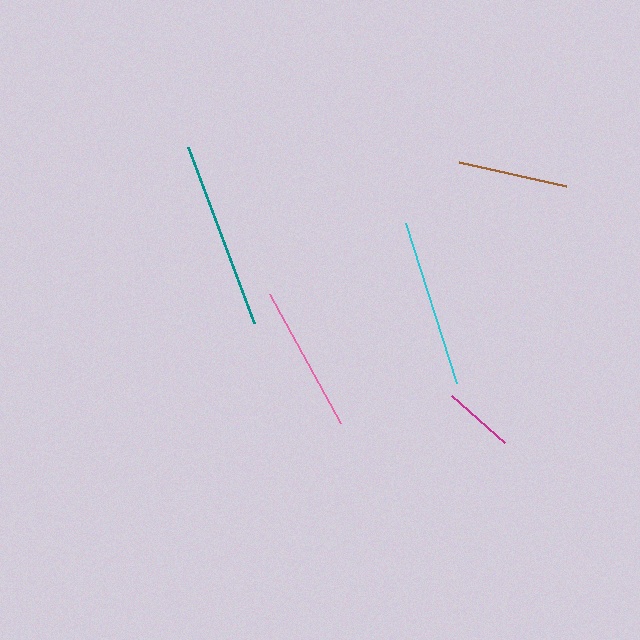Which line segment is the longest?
The teal line is the longest at approximately 187 pixels.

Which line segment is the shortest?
The magenta line is the shortest at approximately 71 pixels.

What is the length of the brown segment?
The brown segment is approximately 110 pixels long.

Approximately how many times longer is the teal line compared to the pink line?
The teal line is approximately 1.3 times the length of the pink line.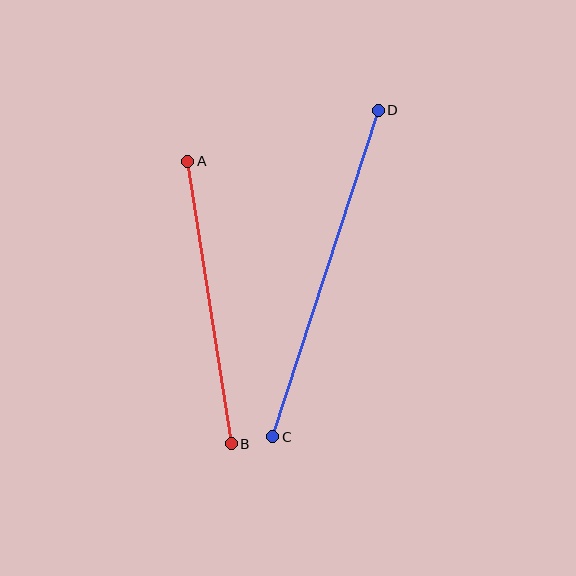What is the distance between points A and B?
The distance is approximately 285 pixels.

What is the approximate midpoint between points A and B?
The midpoint is at approximately (210, 303) pixels.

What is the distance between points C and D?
The distance is approximately 343 pixels.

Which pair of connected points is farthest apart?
Points C and D are farthest apart.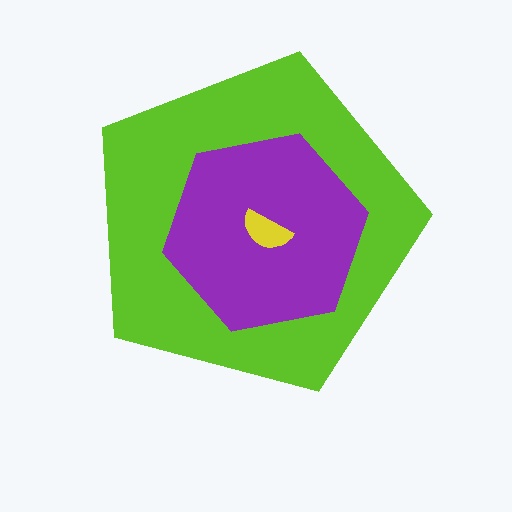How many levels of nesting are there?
3.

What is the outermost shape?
The lime pentagon.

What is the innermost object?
The yellow semicircle.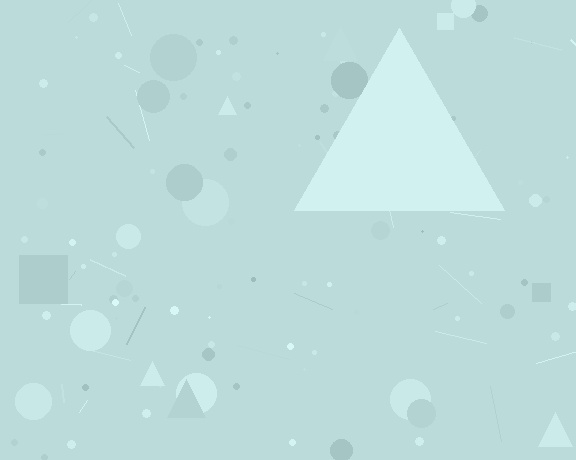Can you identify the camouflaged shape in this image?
The camouflaged shape is a triangle.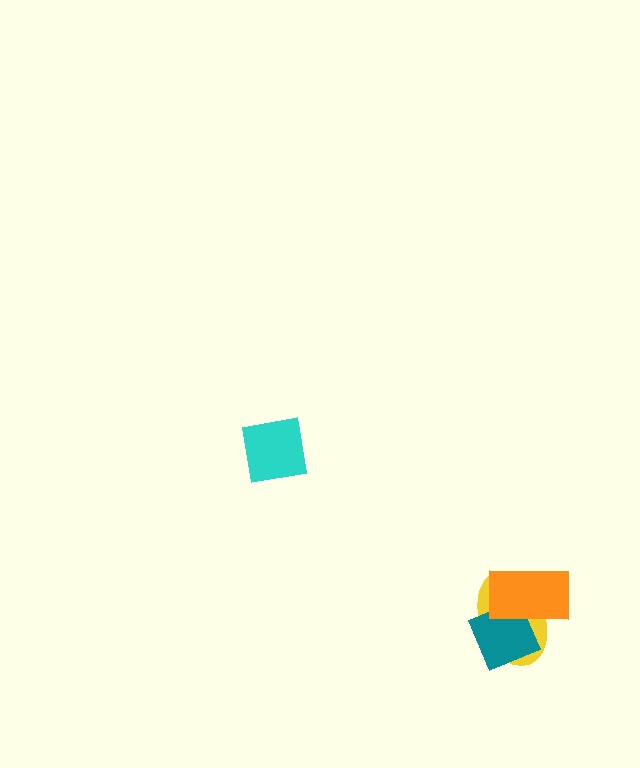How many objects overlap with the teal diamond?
2 objects overlap with the teal diamond.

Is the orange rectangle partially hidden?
No, no other shape covers it.